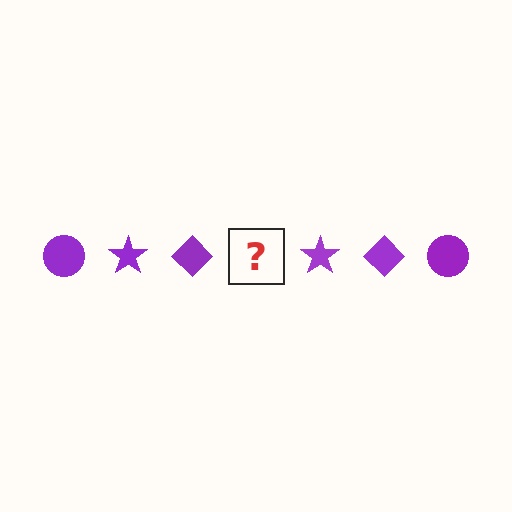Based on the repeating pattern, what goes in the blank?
The blank should be a purple circle.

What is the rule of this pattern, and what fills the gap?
The rule is that the pattern cycles through circle, star, diamond shapes in purple. The gap should be filled with a purple circle.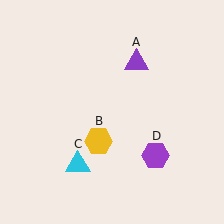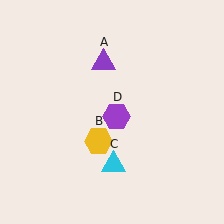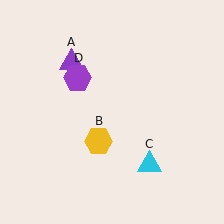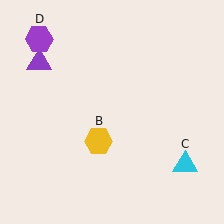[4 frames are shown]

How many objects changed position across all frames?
3 objects changed position: purple triangle (object A), cyan triangle (object C), purple hexagon (object D).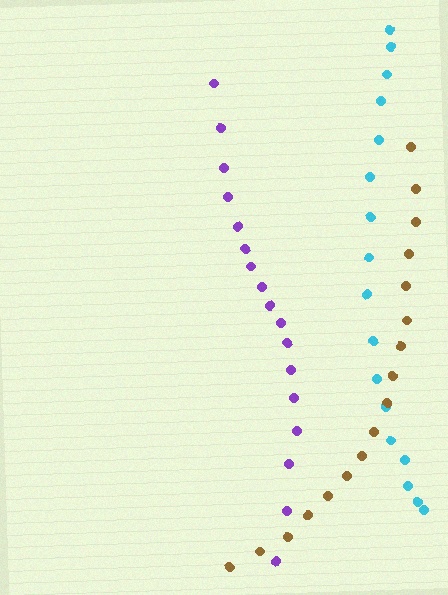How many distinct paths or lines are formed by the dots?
There are 3 distinct paths.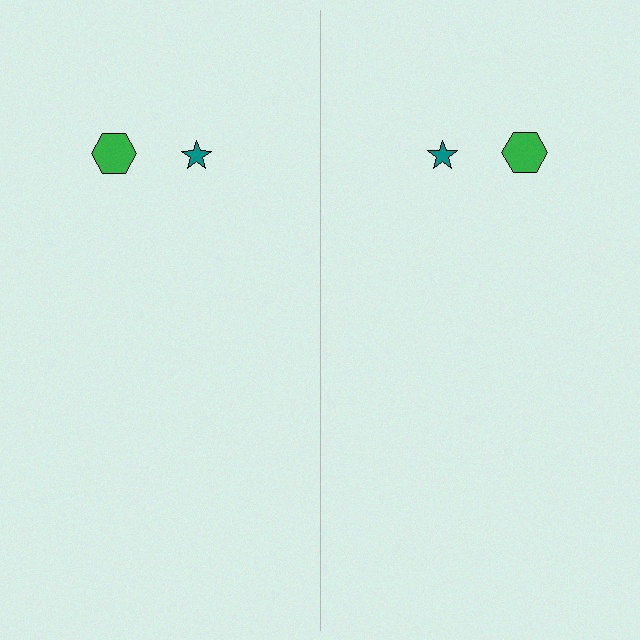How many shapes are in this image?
There are 4 shapes in this image.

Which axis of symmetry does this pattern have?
The pattern has a vertical axis of symmetry running through the center of the image.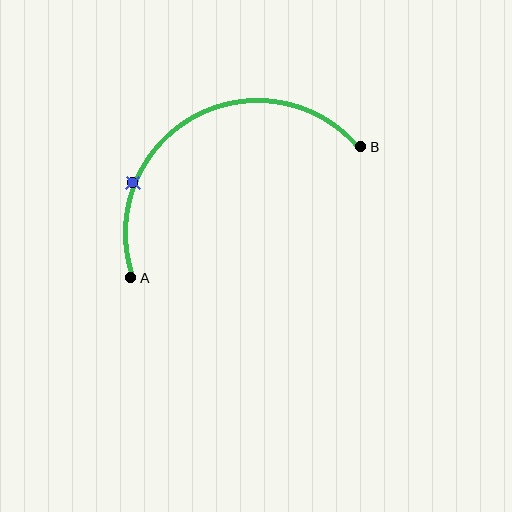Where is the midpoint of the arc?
The arc midpoint is the point on the curve farthest from the straight line joining A and B. It sits above that line.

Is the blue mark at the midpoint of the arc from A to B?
No. The blue mark lies on the arc but is closer to endpoint A. The arc midpoint would be at the point on the curve equidistant along the arc from both A and B.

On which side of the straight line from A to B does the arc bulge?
The arc bulges above the straight line connecting A and B.